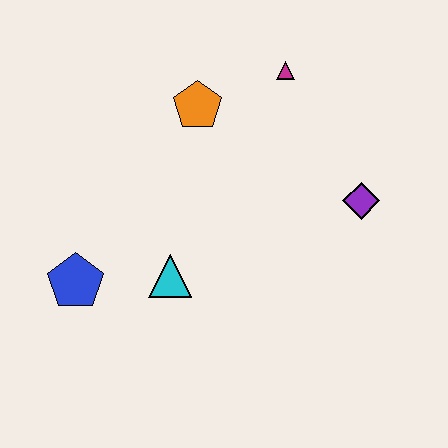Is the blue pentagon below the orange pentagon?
Yes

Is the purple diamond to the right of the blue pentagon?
Yes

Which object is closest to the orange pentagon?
The magenta triangle is closest to the orange pentagon.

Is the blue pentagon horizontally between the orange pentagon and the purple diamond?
No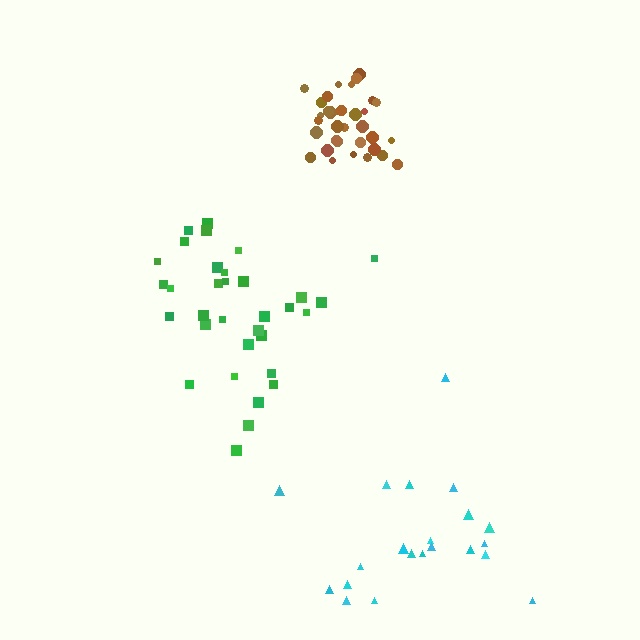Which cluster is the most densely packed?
Brown.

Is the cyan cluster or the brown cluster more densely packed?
Brown.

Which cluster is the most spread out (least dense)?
Cyan.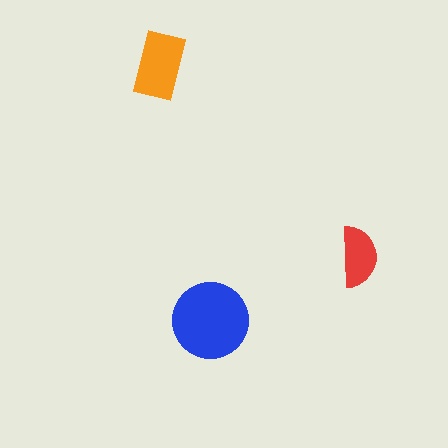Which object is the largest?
The blue circle.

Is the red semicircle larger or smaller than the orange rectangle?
Smaller.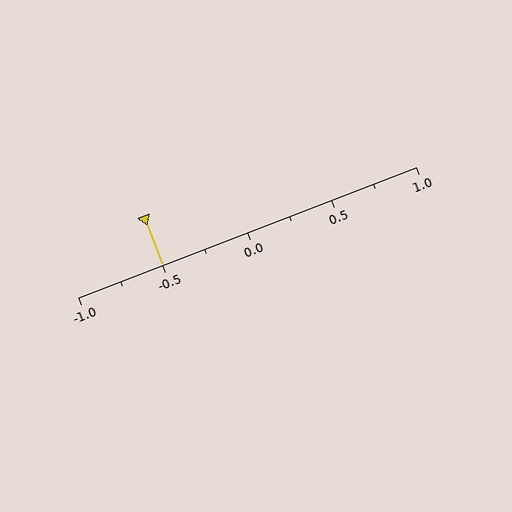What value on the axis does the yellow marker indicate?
The marker indicates approximately -0.5.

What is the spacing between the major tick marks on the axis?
The major ticks are spaced 0.5 apart.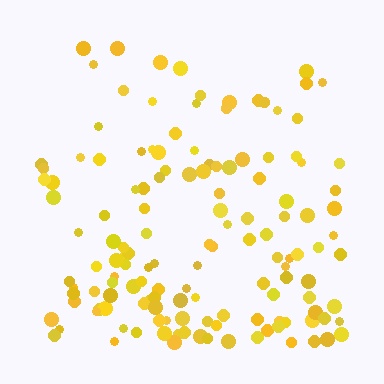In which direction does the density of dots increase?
From top to bottom, with the bottom side densest.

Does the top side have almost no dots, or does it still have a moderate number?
Still a moderate number, just noticeably fewer than the bottom.